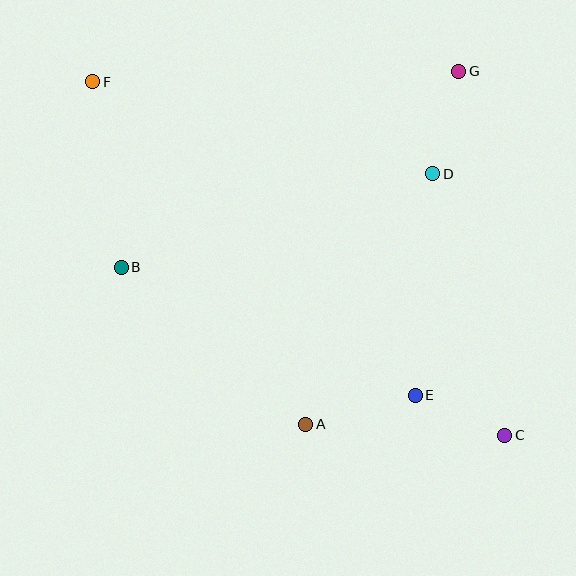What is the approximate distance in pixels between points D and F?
The distance between D and F is approximately 352 pixels.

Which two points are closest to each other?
Points C and E are closest to each other.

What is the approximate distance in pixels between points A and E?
The distance between A and E is approximately 113 pixels.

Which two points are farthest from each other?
Points C and F are farthest from each other.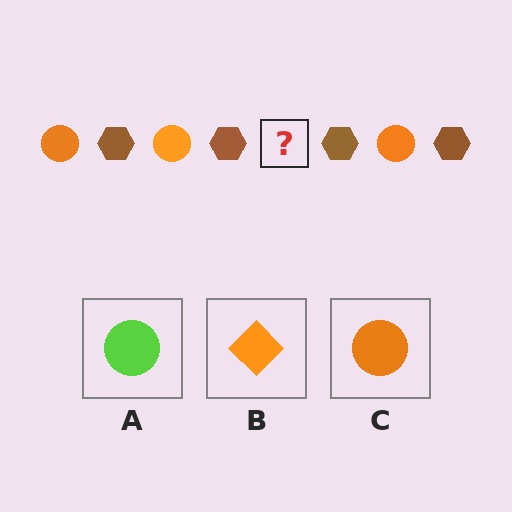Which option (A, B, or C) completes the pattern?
C.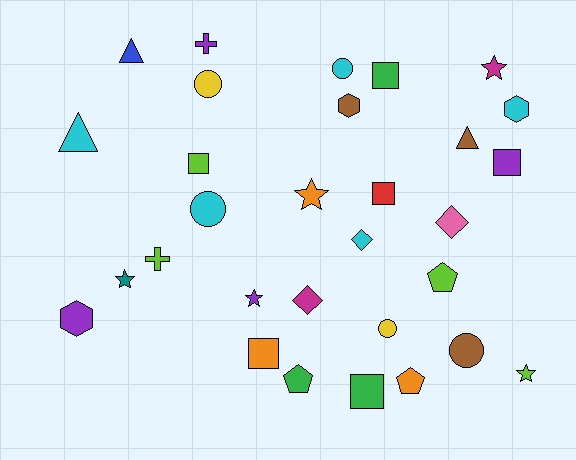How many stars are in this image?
There are 5 stars.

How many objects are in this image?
There are 30 objects.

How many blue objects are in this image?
There is 1 blue object.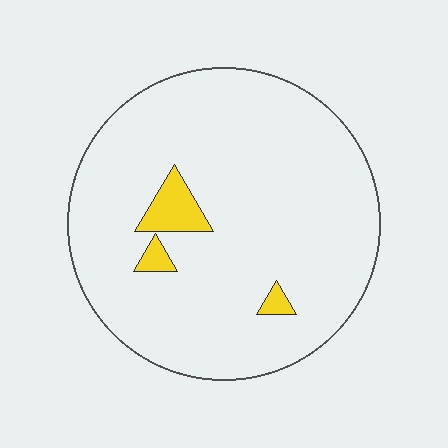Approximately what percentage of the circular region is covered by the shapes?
Approximately 5%.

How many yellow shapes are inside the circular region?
3.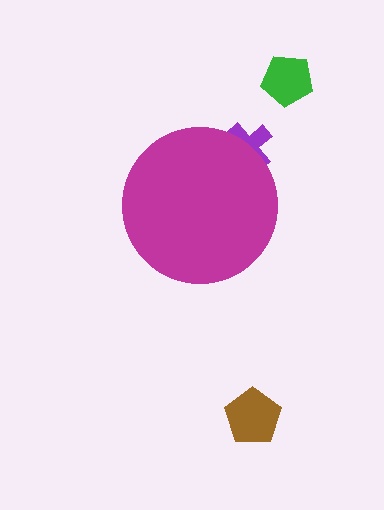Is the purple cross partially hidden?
Yes, the purple cross is partially hidden behind the magenta circle.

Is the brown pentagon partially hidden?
No, the brown pentagon is fully visible.